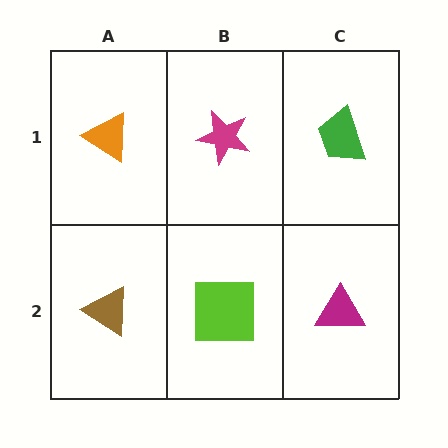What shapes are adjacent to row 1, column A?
A brown triangle (row 2, column A), a magenta star (row 1, column B).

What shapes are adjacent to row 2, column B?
A magenta star (row 1, column B), a brown triangle (row 2, column A), a magenta triangle (row 2, column C).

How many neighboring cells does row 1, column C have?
2.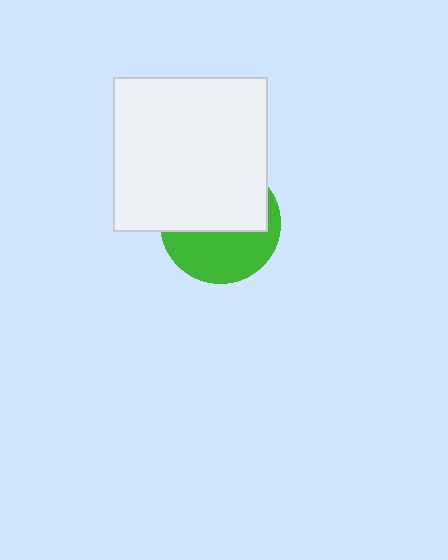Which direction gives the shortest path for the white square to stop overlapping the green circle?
Moving up gives the shortest separation.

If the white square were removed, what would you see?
You would see the complete green circle.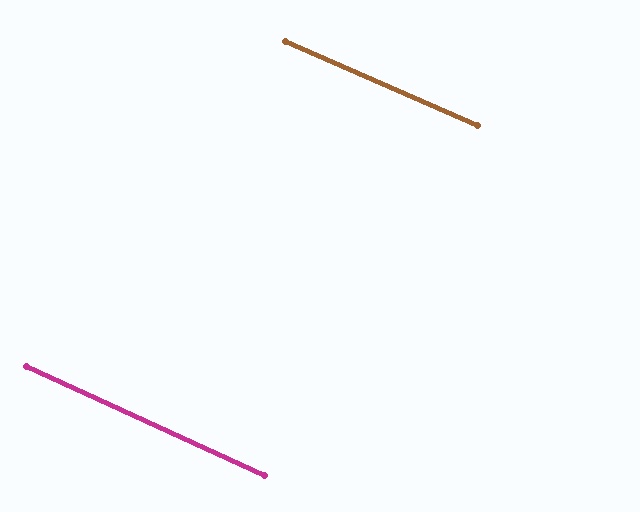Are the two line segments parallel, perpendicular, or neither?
Parallel — their directions differ by only 1.0°.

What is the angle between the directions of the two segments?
Approximately 1 degree.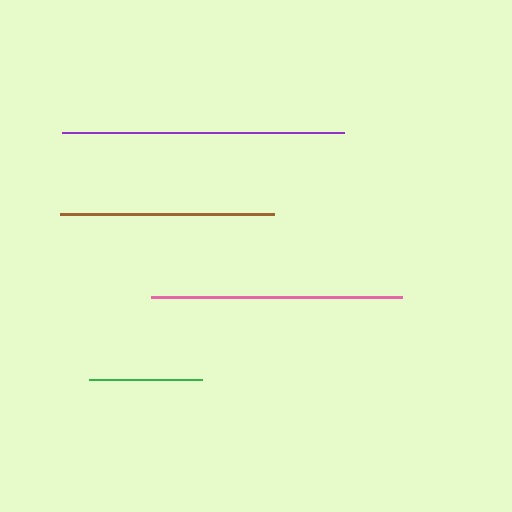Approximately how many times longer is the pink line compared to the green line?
The pink line is approximately 2.2 times the length of the green line.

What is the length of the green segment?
The green segment is approximately 113 pixels long.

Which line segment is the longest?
The purple line is the longest at approximately 283 pixels.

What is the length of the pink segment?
The pink segment is approximately 251 pixels long.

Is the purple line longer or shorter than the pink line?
The purple line is longer than the pink line.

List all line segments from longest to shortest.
From longest to shortest: purple, pink, brown, green.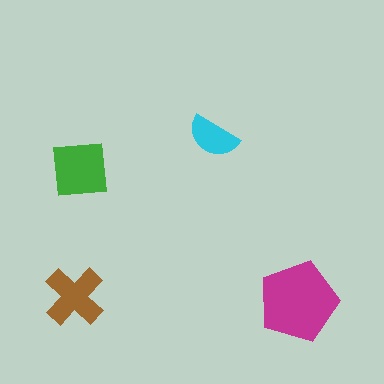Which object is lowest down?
The magenta pentagon is bottommost.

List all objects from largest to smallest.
The magenta pentagon, the green square, the brown cross, the cyan semicircle.